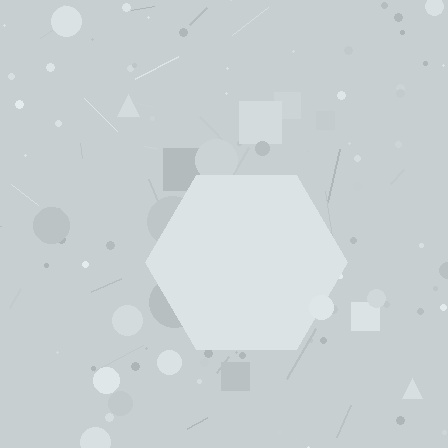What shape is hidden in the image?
A hexagon is hidden in the image.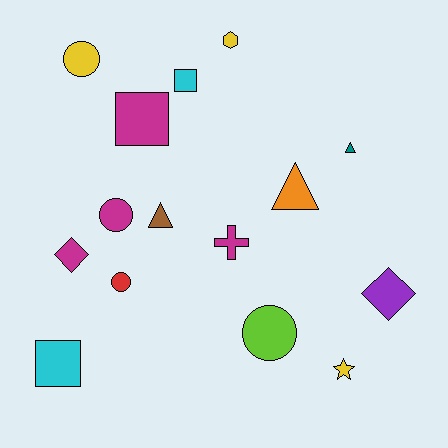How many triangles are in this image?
There are 3 triangles.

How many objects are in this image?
There are 15 objects.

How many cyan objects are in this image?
There are 2 cyan objects.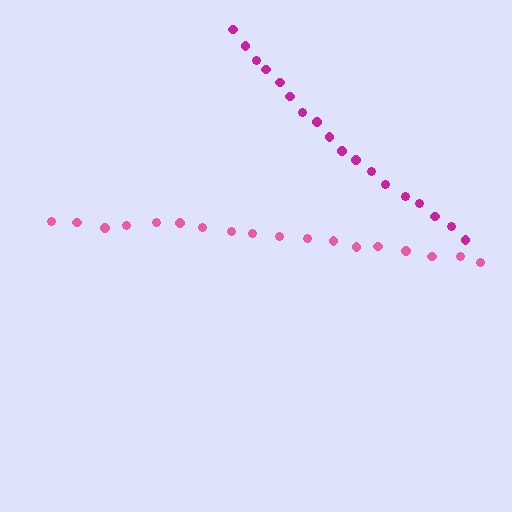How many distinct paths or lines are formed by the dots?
There are 2 distinct paths.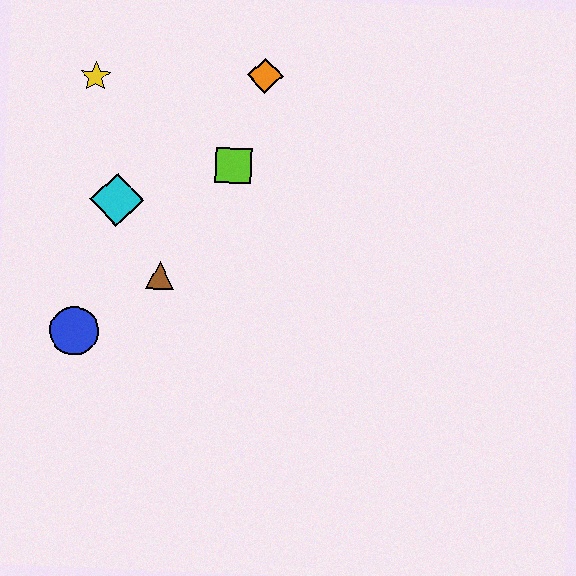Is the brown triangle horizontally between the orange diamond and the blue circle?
Yes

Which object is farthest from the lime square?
The blue circle is farthest from the lime square.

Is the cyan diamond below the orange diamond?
Yes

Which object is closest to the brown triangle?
The cyan diamond is closest to the brown triangle.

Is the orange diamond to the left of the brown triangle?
No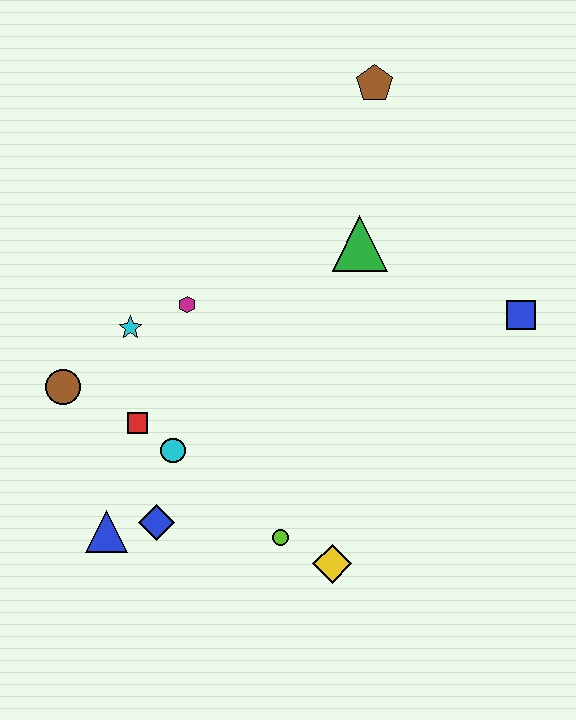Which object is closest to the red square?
The cyan circle is closest to the red square.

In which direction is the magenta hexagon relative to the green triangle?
The magenta hexagon is to the left of the green triangle.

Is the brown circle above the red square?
Yes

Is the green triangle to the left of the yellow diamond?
No